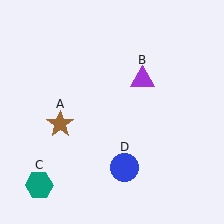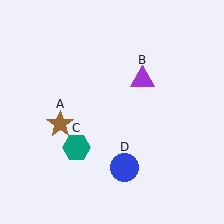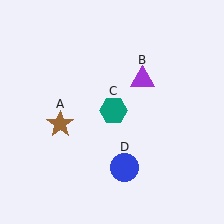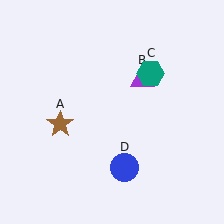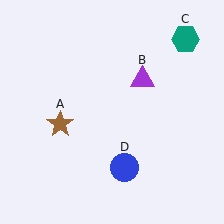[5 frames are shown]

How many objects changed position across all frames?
1 object changed position: teal hexagon (object C).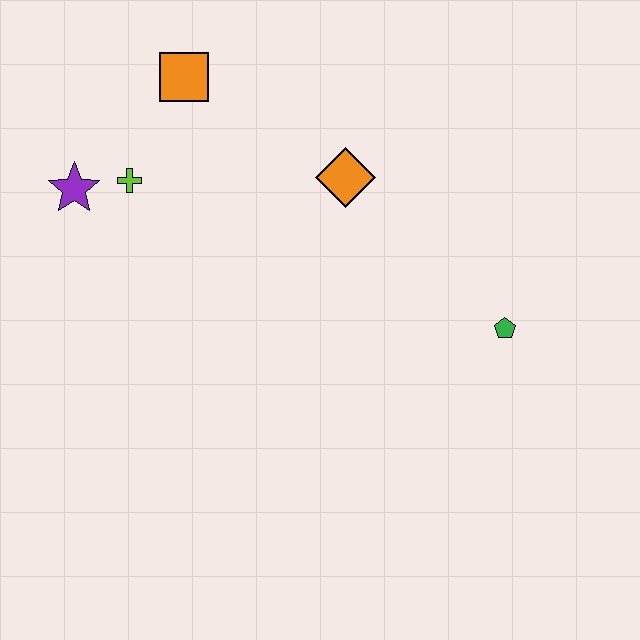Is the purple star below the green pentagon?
No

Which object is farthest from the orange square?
The green pentagon is farthest from the orange square.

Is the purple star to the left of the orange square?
Yes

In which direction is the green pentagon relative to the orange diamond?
The green pentagon is to the right of the orange diamond.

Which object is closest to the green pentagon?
The orange diamond is closest to the green pentagon.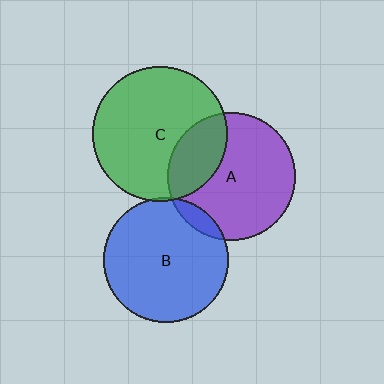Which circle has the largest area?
Circle C (green).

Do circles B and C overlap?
Yes.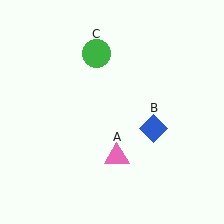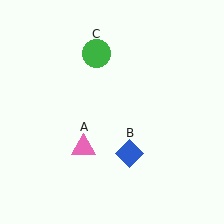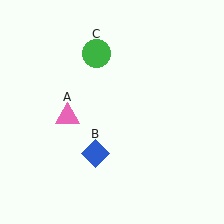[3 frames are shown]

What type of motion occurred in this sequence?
The pink triangle (object A), blue diamond (object B) rotated clockwise around the center of the scene.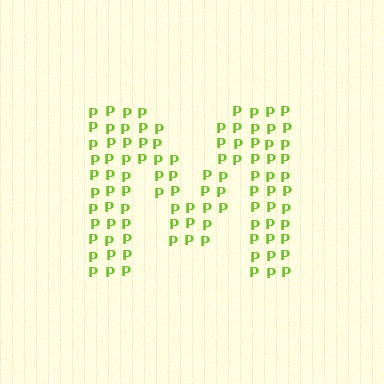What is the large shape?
The large shape is the letter M.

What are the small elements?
The small elements are letter P's.